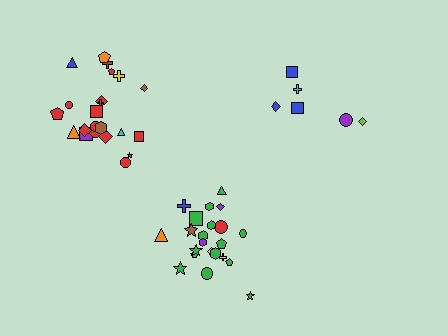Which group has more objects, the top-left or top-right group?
The top-left group.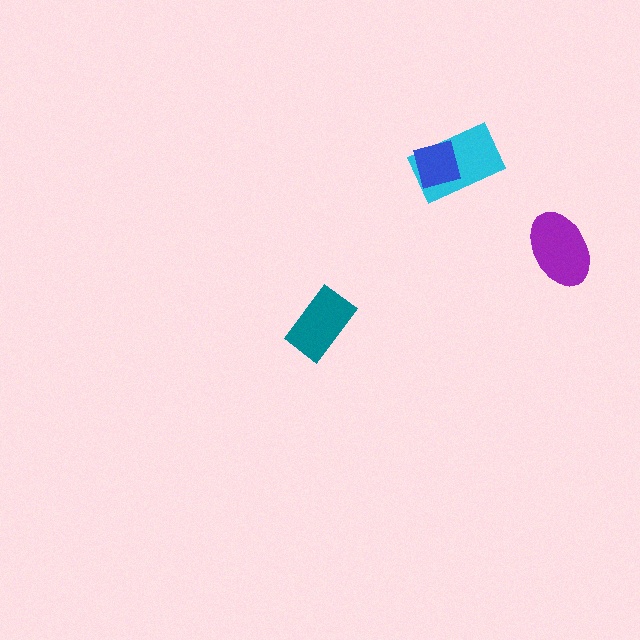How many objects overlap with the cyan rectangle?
1 object overlaps with the cyan rectangle.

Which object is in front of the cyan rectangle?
The blue square is in front of the cyan rectangle.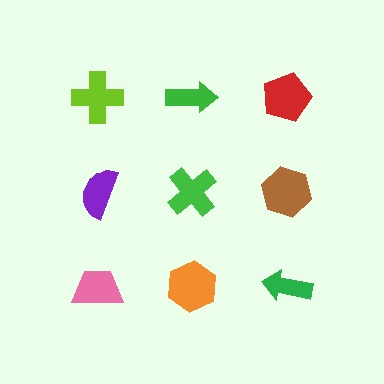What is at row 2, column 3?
A brown hexagon.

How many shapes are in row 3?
3 shapes.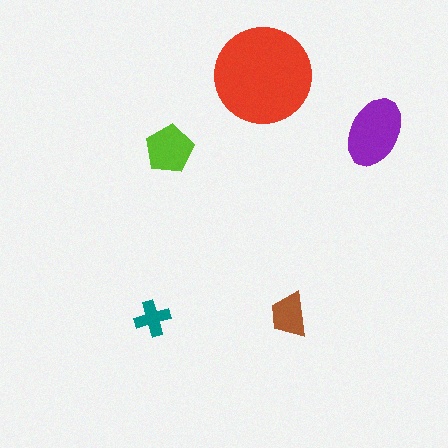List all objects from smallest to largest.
The teal cross, the brown trapezoid, the lime pentagon, the purple ellipse, the red circle.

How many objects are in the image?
There are 5 objects in the image.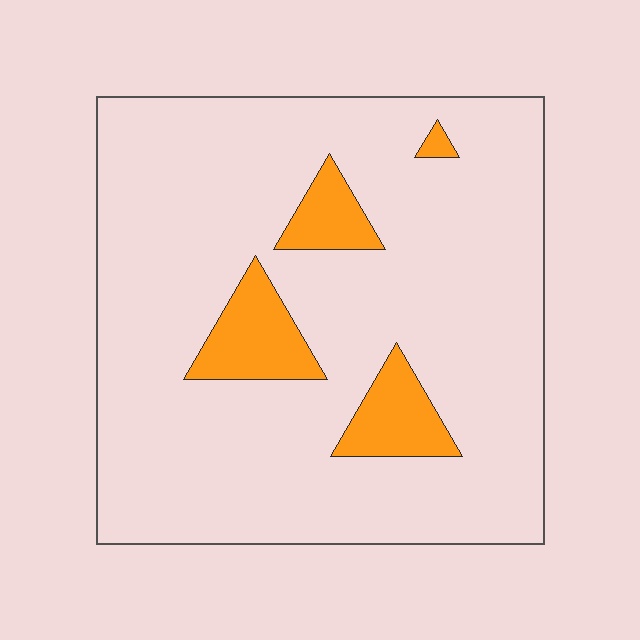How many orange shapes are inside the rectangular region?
4.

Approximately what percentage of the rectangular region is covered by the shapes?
Approximately 10%.